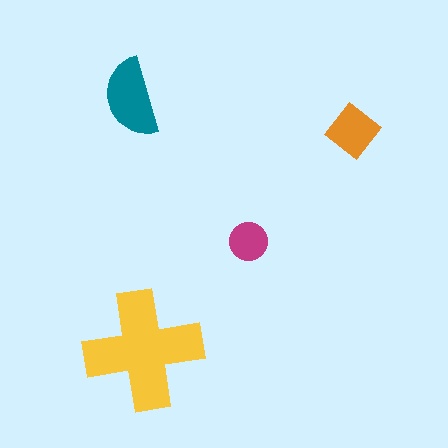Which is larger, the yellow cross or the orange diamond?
The yellow cross.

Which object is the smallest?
The magenta circle.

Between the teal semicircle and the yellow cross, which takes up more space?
The yellow cross.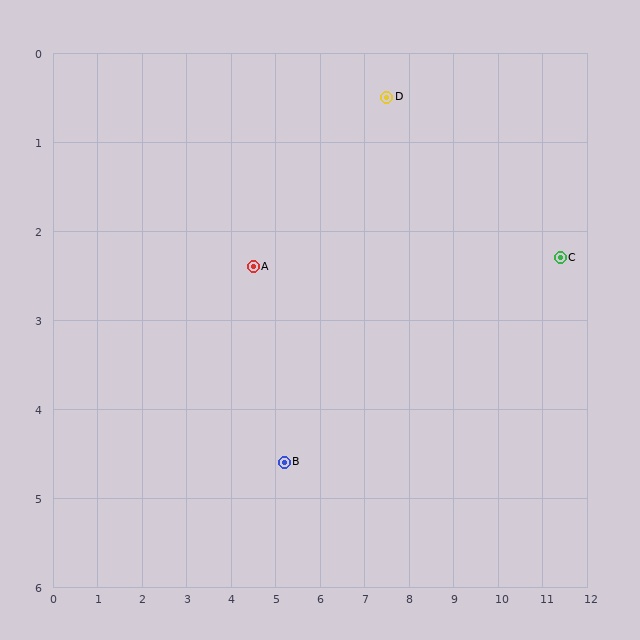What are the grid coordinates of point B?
Point B is at approximately (5.2, 4.6).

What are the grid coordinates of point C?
Point C is at approximately (11.4, 2.3).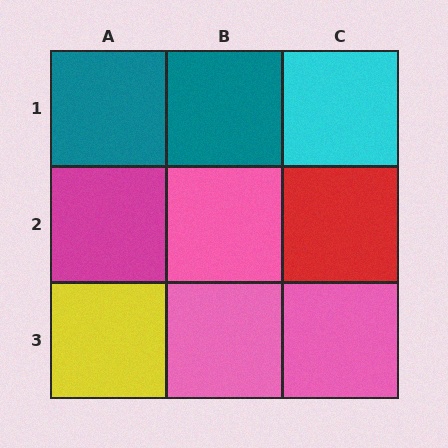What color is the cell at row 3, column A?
Yellow.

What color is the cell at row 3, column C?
Pink.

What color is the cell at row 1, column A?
Teal.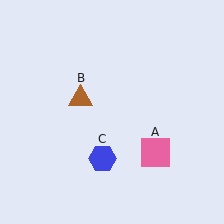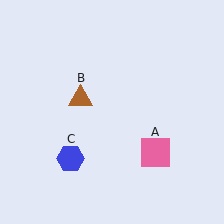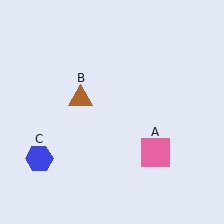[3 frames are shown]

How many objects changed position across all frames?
1 object changed position: blue hexagon (object C).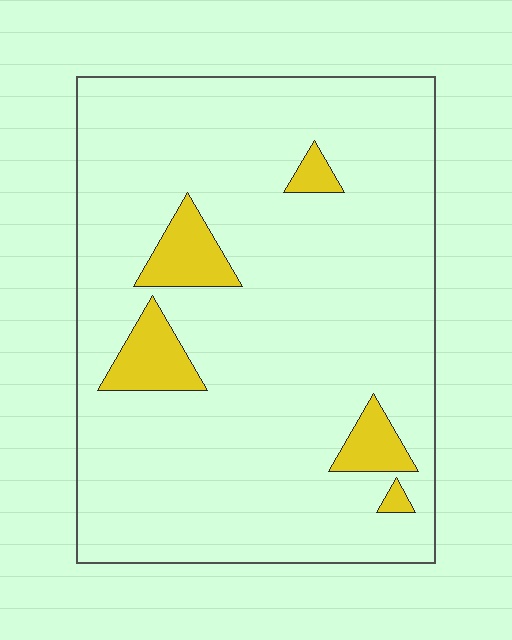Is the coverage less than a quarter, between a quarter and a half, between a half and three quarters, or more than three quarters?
Less than a quarter.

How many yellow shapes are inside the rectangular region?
5.